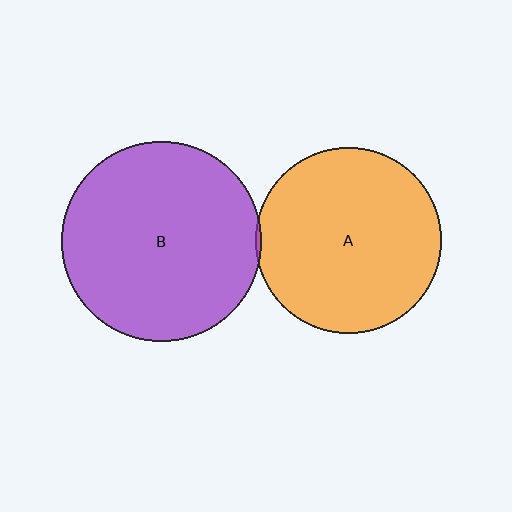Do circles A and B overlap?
Yes.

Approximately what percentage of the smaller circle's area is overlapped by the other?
Approximately 5%.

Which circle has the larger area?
Circle B (purple).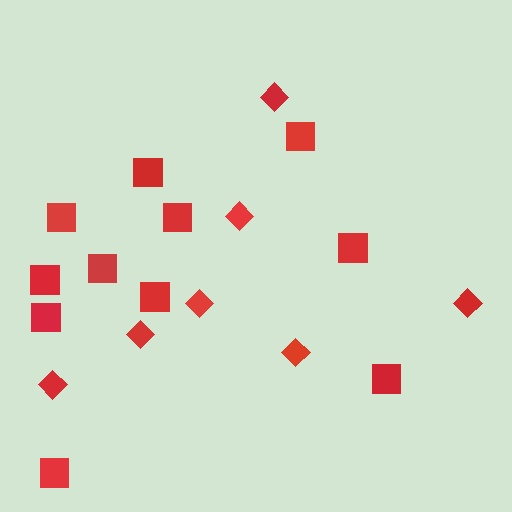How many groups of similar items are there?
There are 2 groups: one group of diamonds (7) and one group of squares (11).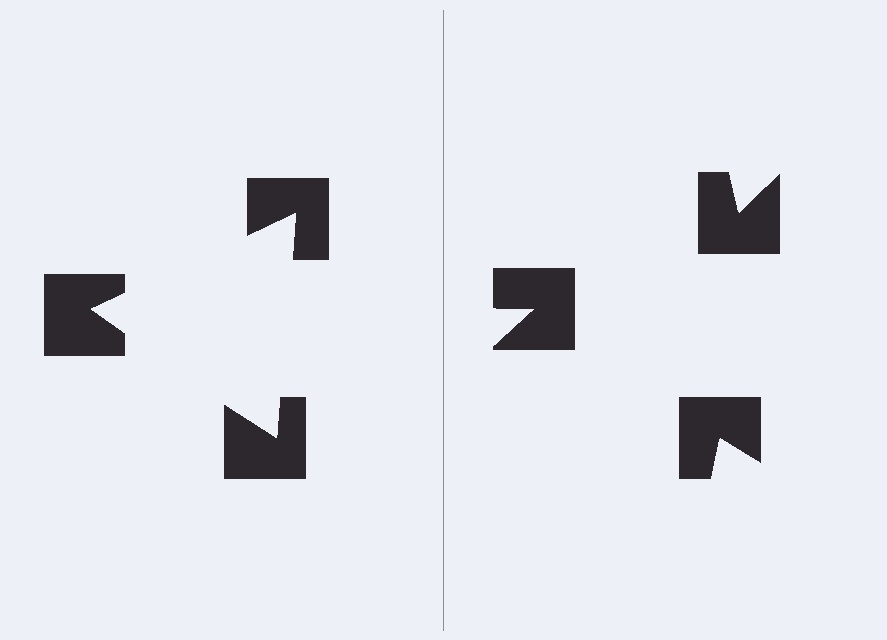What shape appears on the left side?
An illusory triangle.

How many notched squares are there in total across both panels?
6 — 3 on each side.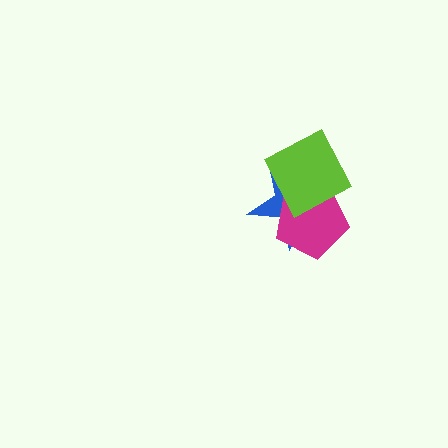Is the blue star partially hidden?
Yes, it is partially covered by another shape.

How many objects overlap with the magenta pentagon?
2 objects overlap with the magenta pentagon.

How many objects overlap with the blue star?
2 objects overlap with the blue star.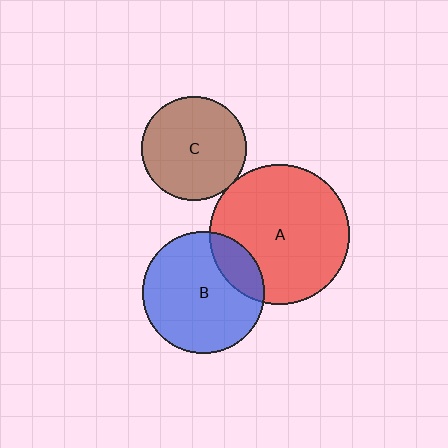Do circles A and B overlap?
Yes.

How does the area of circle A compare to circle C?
Approximately 1.8 times.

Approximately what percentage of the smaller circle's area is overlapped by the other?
Approximately 20%.